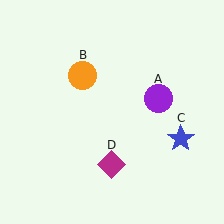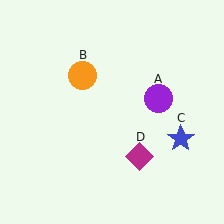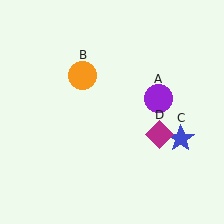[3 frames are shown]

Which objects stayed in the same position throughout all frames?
Purple circle (object A) and orange circle (object B) and blue star (object C) remained stationary.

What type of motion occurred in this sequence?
The magenta diamond (object D) rotated counterclockwise around the center of the scene.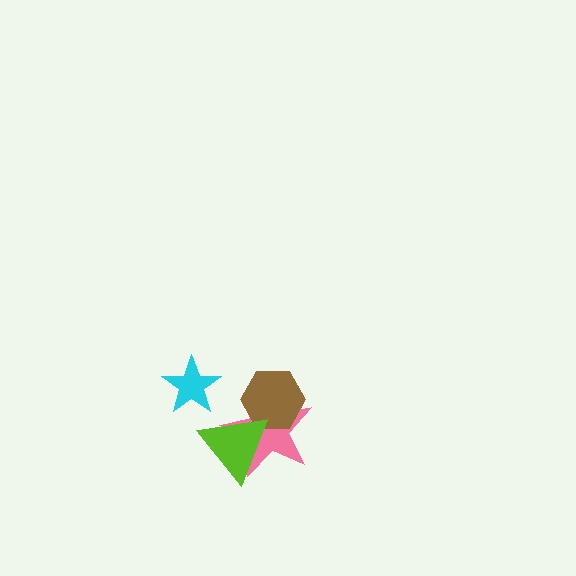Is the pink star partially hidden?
Yes, it is partially covered by another shape.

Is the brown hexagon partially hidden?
Yes, it is partially covered by another shape.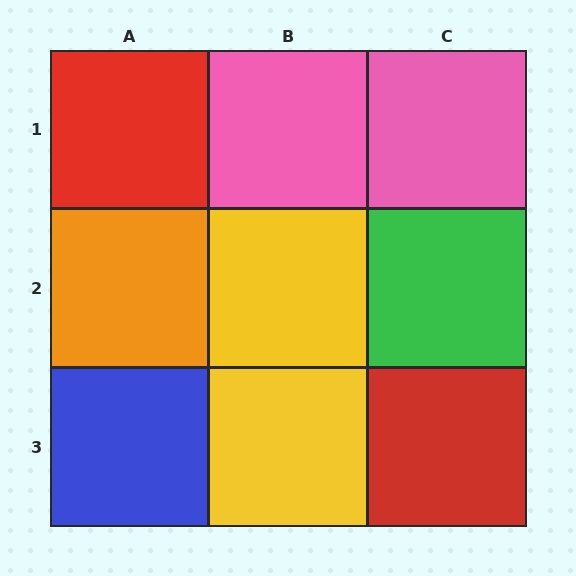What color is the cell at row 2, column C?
Green.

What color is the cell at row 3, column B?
Yellow.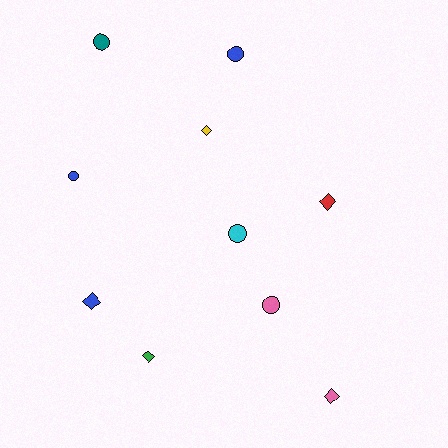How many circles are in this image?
There are 5 circles.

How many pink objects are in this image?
There are 2 pink objects.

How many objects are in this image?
There are 10 objects.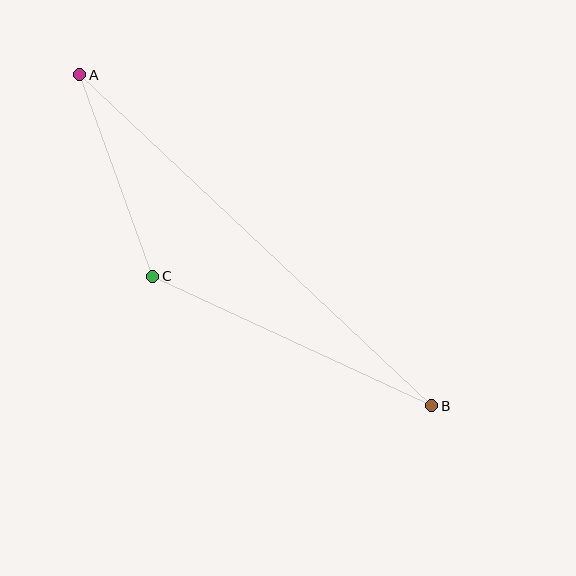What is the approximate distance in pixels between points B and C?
The distance between B and C is approximately 307 pixels.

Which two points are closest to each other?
Points A and C are closest to each other.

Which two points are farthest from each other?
Points A and B are farthest from each other.